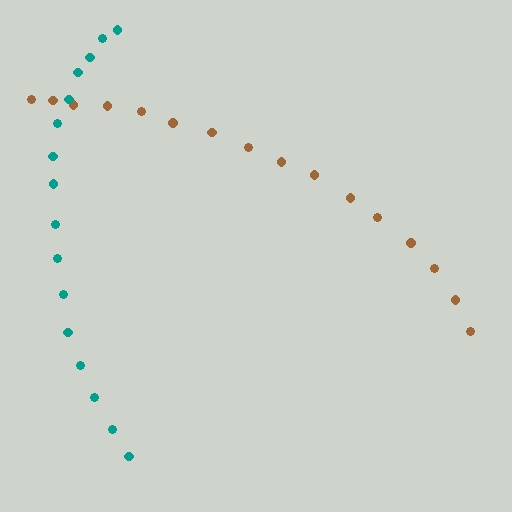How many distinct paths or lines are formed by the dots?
There are 2 distinct paths.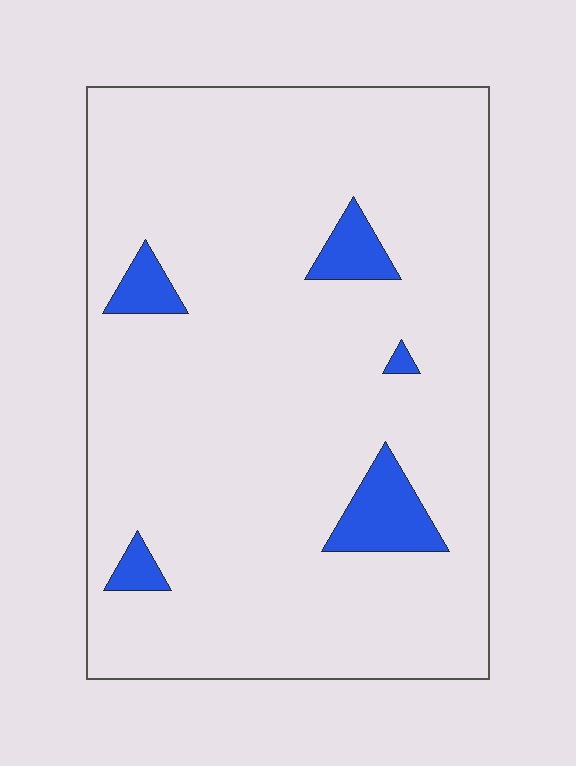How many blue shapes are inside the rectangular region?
5.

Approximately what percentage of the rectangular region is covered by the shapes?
Approximately 5%.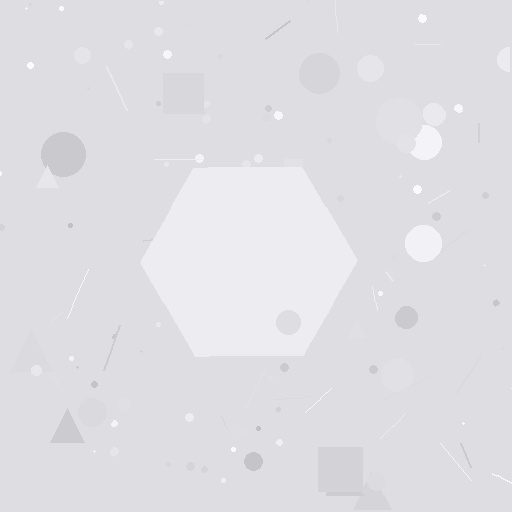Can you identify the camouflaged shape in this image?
The camouflaged shape is a hexagon.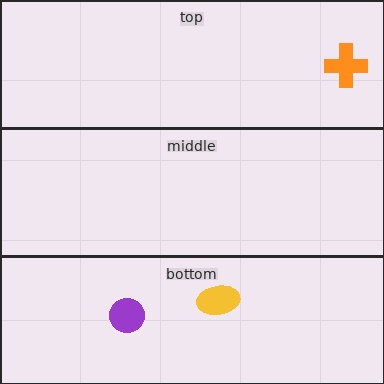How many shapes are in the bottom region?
2.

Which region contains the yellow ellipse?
The bottom region.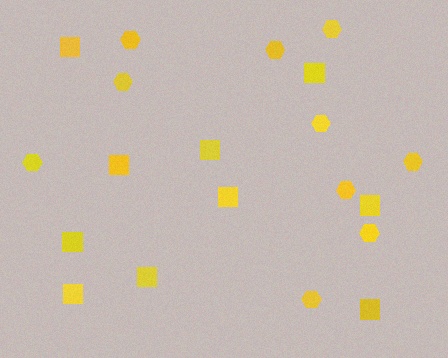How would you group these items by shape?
There are 2 groups: one group of hexagons (10) and one group of squares (10).